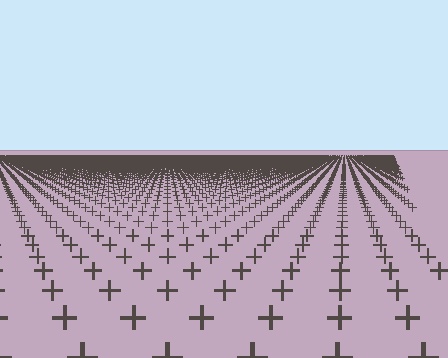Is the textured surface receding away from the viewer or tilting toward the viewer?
The surface is receding away from the viewer. Texture elements get smaller and denser toward the top.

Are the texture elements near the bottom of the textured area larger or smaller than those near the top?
Larger. Near the bottom, elements are closer to the viewer and appear at a bigger on-screen size.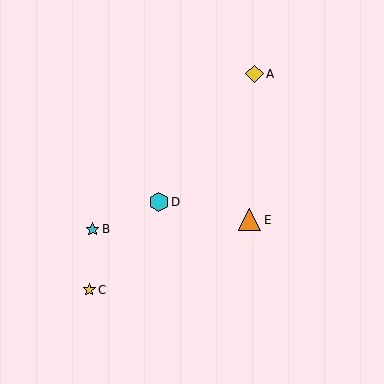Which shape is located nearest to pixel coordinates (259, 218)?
The orange triangle (labeled E) at (250, 220) is nearest to that location.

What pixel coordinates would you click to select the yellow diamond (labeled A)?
Click at (255, 74) to select the yellow diamond A.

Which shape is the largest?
The orange triangle (labeled E) is the largest.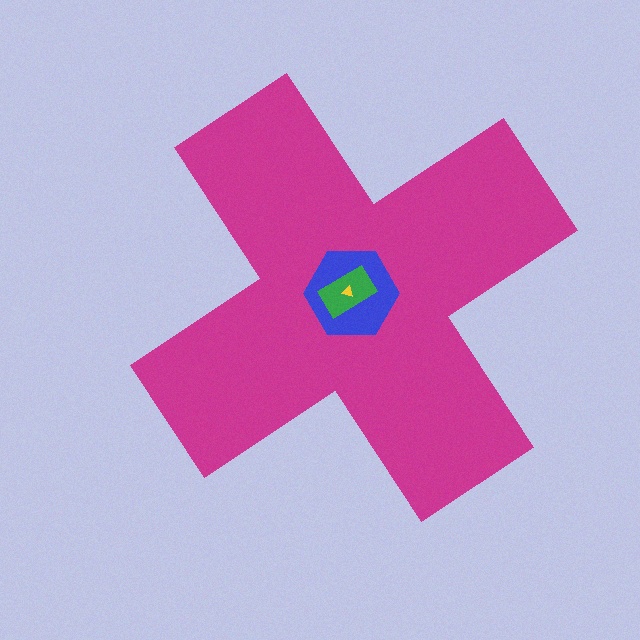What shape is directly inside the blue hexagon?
The green rectangle.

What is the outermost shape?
The magenta cross.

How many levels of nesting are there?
4.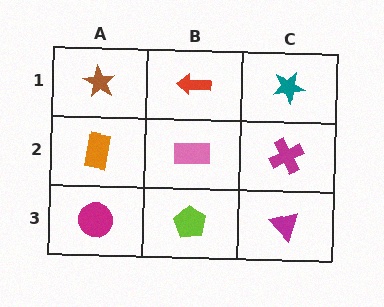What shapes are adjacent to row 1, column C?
A magenta cross (row 2, column C), a red arrow (row 1, column B).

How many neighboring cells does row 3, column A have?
2.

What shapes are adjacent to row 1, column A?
An orange rectangle (row 2, column A), a red arrow (row 1, column B).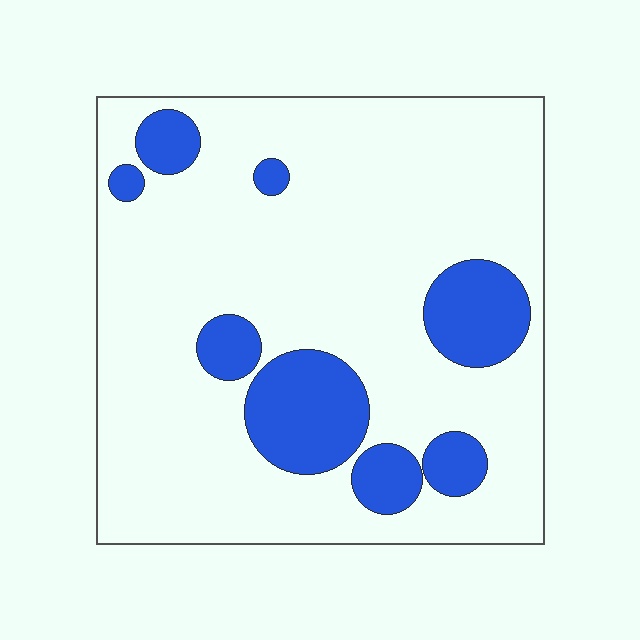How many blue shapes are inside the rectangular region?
8.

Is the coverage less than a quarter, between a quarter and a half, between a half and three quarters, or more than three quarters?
Less than a quarter.